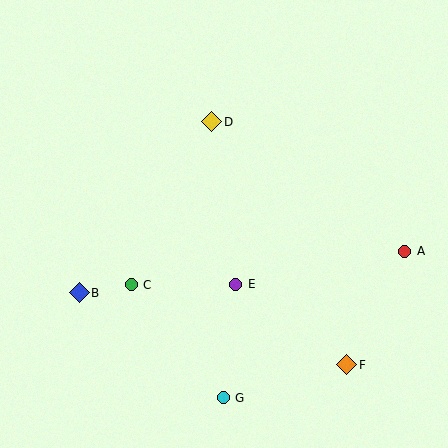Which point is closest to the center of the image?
Point E at (236, 284) is closest to the center.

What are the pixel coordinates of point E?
Point E is at (236, 284).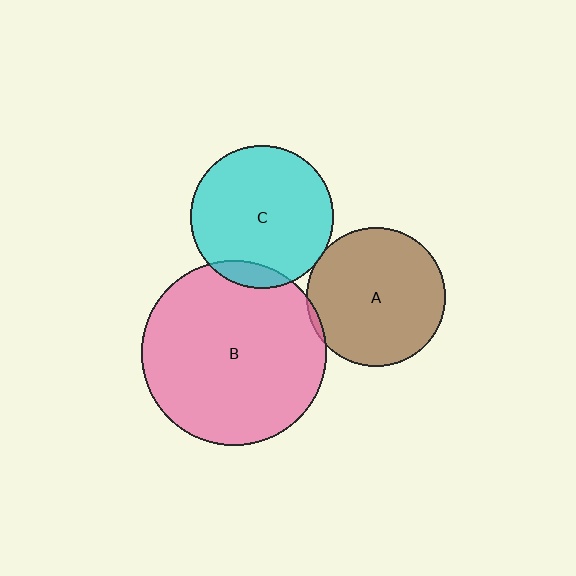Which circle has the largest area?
Circle B (pink).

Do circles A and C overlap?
Yes.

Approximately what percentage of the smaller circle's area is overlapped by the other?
Approximately 5%.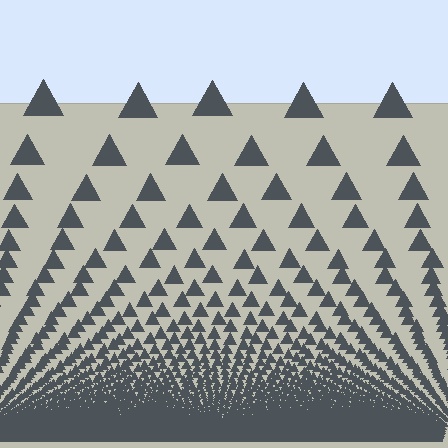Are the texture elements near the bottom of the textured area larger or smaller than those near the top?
Smaller. The gradient is inverted — elements near the bottom are smaller and denser.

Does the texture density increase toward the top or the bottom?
Density increases toward the bottom.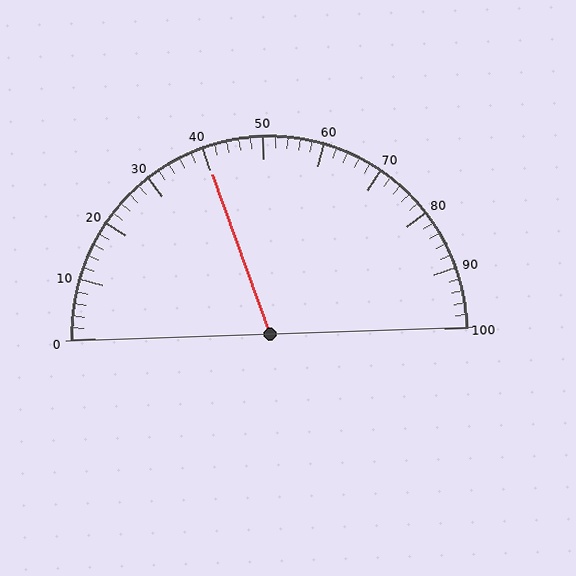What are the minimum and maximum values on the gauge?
The gauge ranges from 0 to 100.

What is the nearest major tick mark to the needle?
The nearest major tick mark is 40.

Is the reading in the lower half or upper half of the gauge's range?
The reading is in the lower half of the range (0 to 100).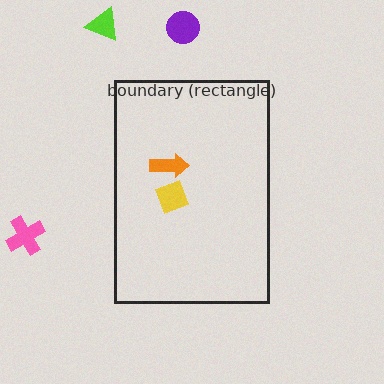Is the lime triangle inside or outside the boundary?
Outside.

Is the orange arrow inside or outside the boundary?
Inside.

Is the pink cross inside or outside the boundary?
Outside.